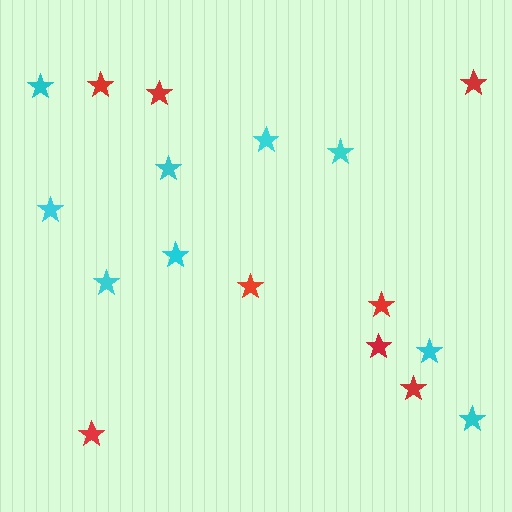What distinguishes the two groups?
There are 2 groups: one group of red stars (8) and one group of cyan stars (9).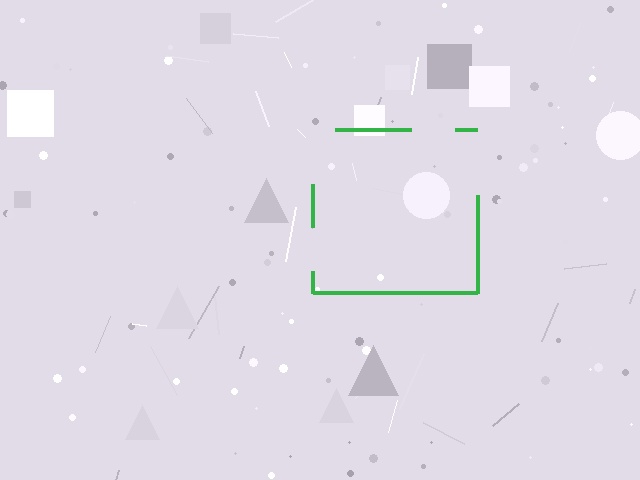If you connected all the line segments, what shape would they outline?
They would outline a square.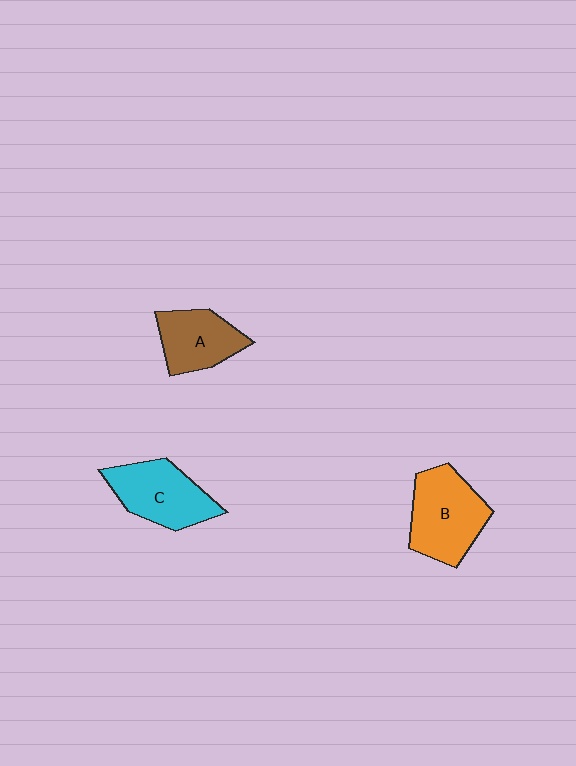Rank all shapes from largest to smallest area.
From largest to smallest: B (orange), C (cyan), A (brown).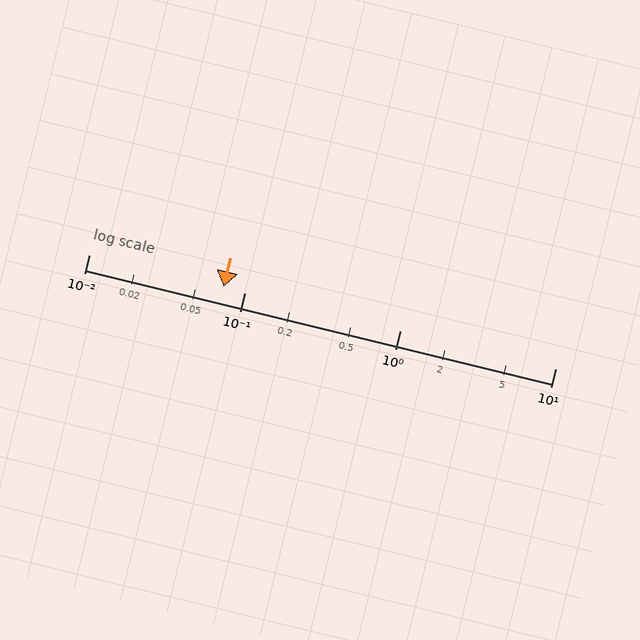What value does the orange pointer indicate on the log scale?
The pointer indicates approximately 0.073.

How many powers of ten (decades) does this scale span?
The scale spans 3 decades, from 0.01 to 10.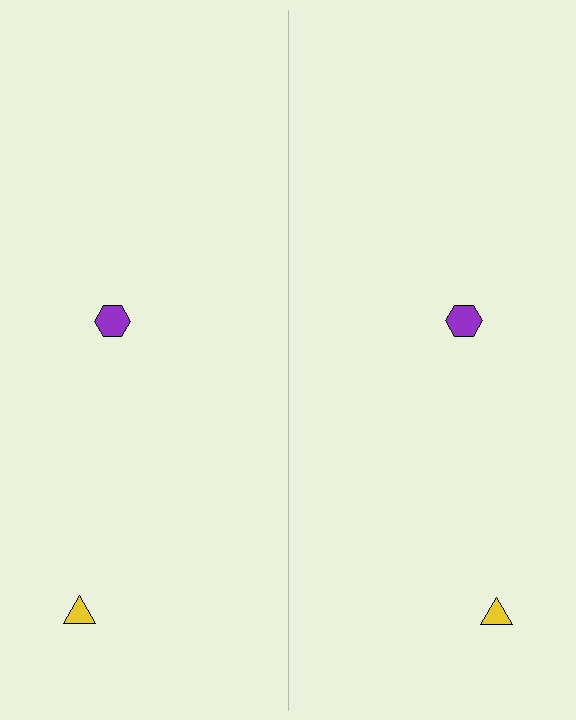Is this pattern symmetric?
Yes, this pattern has bilateral (reflection) symmetry.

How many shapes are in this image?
There are 4 shapes in this image.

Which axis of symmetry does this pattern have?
The pattern has a vertical axis of symmetry running through the center of the image.